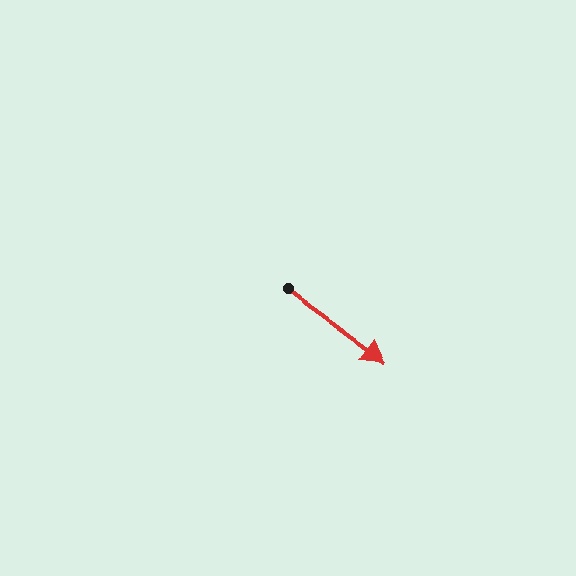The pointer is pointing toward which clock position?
Roughly 4 o'clock.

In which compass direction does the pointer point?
Southeast.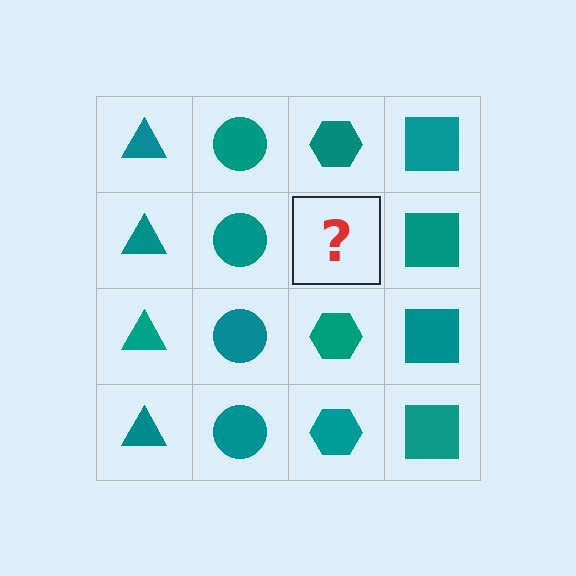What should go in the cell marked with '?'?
The missing cell should contain a teal hexagon.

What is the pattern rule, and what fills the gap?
The rule is that each column has a consistent shape. The gap should be filled with a teal hexagon.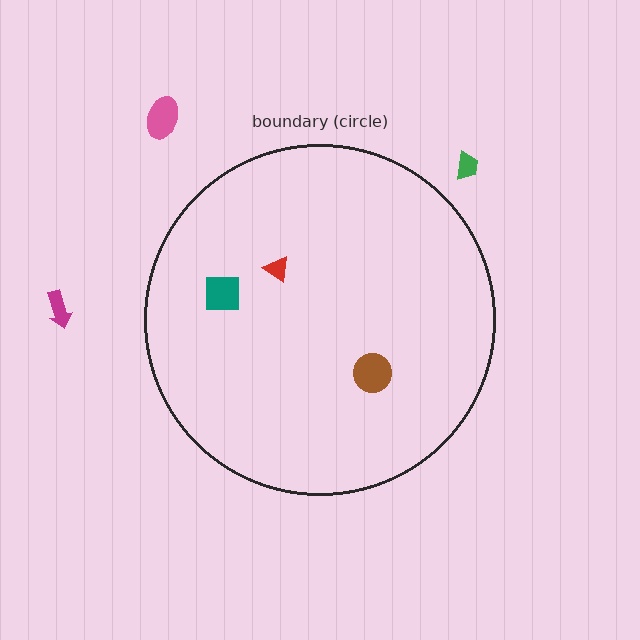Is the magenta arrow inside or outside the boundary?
Outside.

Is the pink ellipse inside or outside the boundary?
Outside.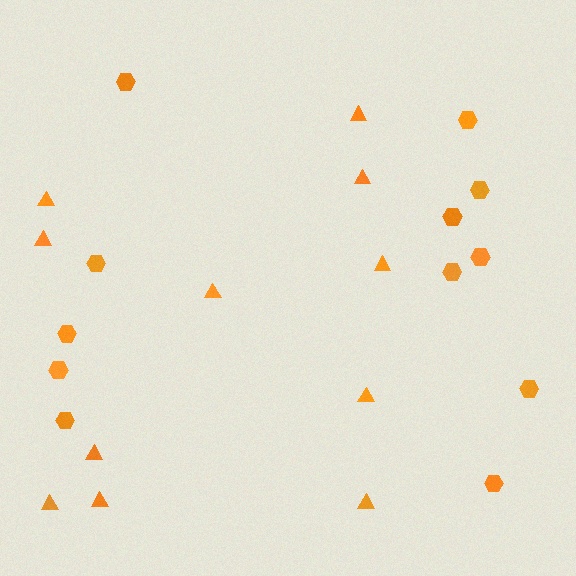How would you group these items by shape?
There are 2 groups: one group of triangles (11) and one group of hexagons (12).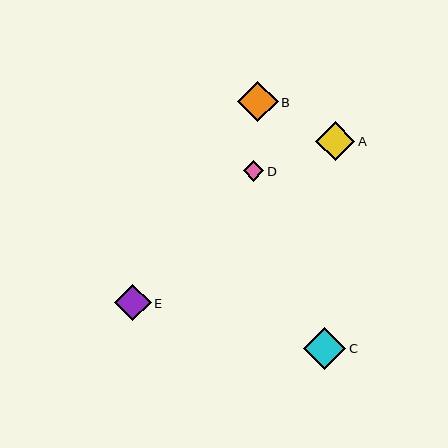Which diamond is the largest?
Diamond C is the largest with a size of approximately 42 pixels.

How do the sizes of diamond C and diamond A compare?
Diamond C and diamond A are approximately the same size.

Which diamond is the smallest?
Diamond D is the smallest with a size of approximately 20 pixels.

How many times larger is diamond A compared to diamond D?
Diamond A is approximately 1.9 times the size of diamond D.